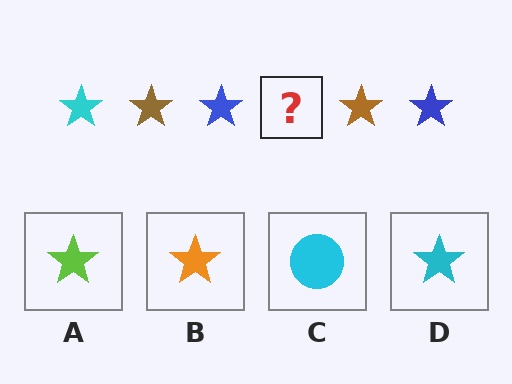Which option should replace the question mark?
Option D.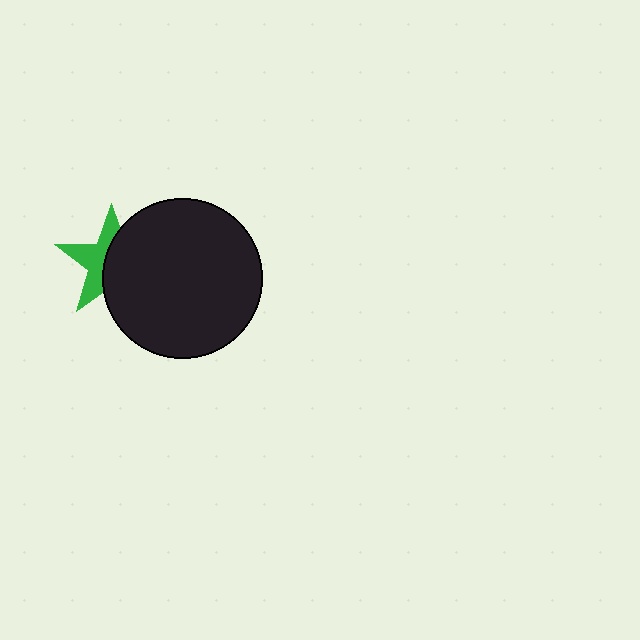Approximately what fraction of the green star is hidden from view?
Roughly 54% of the green star is hidden behind the black circle.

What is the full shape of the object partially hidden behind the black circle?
The partially hidden object is a green star.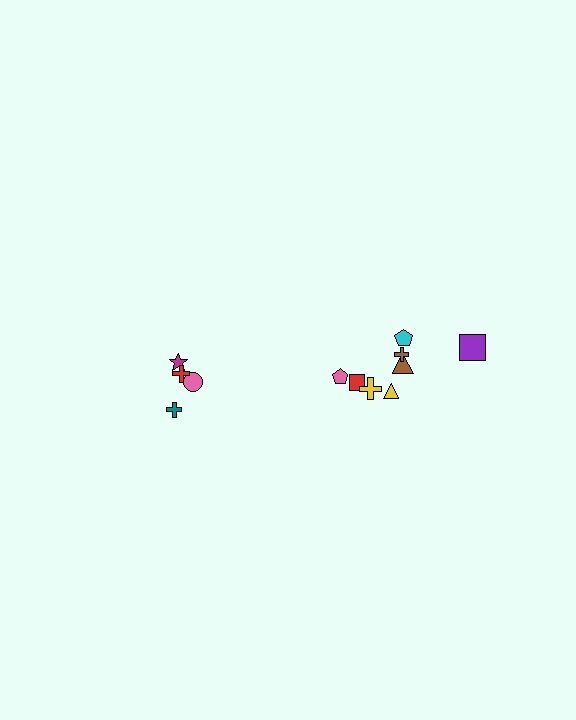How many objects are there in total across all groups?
There are 12 objects.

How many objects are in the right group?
There are 8 objects.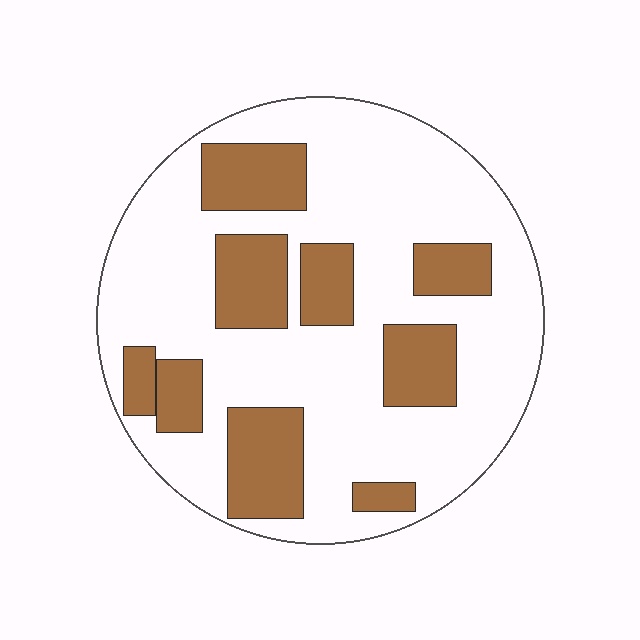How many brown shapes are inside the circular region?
9.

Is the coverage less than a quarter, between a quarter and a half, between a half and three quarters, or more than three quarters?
Between a quarter and a half.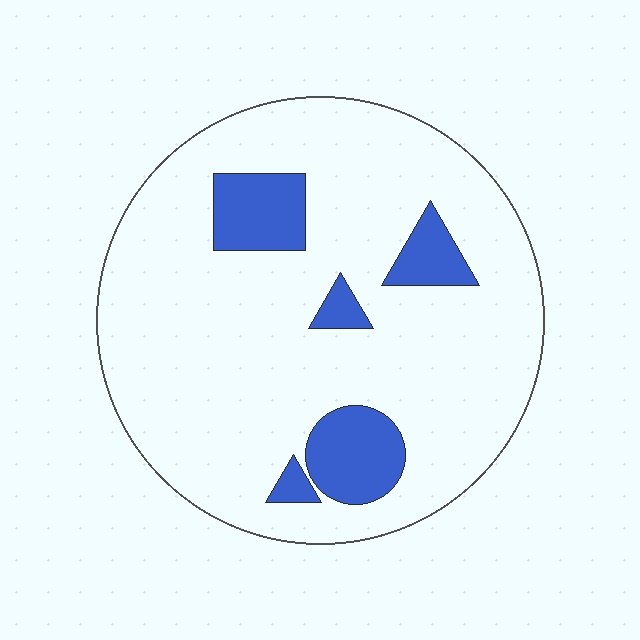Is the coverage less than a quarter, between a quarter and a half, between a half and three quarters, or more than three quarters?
Less than a quarter.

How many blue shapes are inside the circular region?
5.